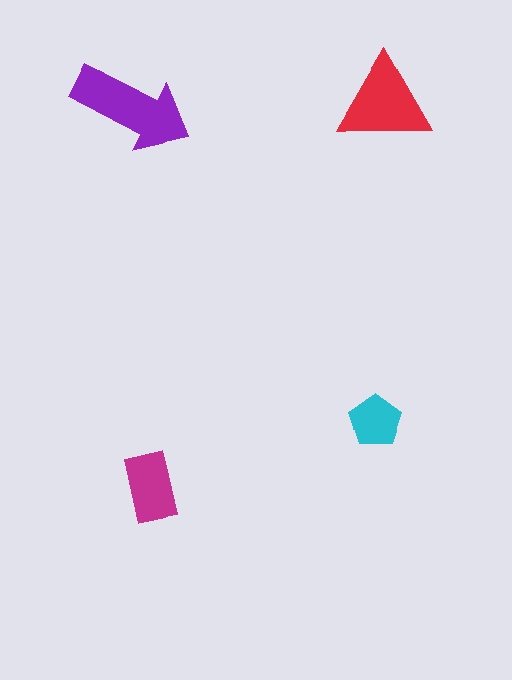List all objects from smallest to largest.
The cyan pentagon, the magenta rectangle, the red triangle, the purple arrow.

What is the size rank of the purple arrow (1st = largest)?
1st.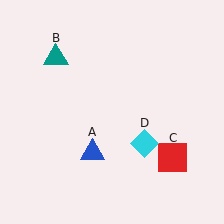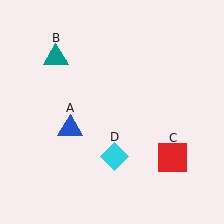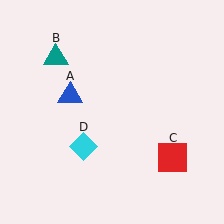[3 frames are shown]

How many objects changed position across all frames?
2 objects changed position: blue triangle (object A), cyan diamond (object D).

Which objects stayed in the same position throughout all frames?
Teal triangle (object B) and red square (object C) remained stationary.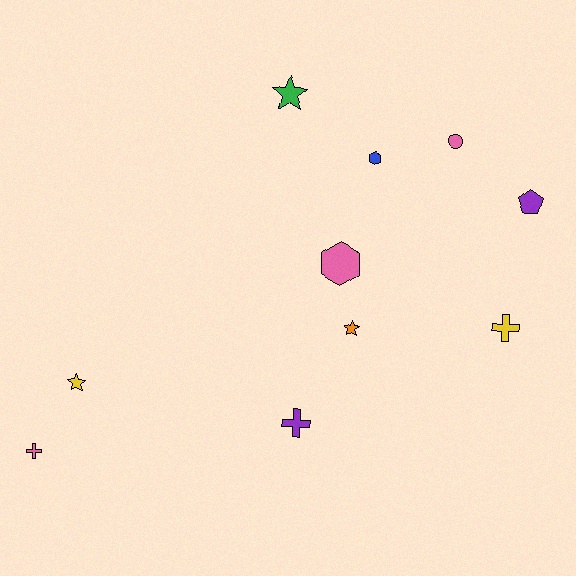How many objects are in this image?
There are 10 objects.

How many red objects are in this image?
There are no red objects.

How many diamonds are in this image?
There are no diamonds.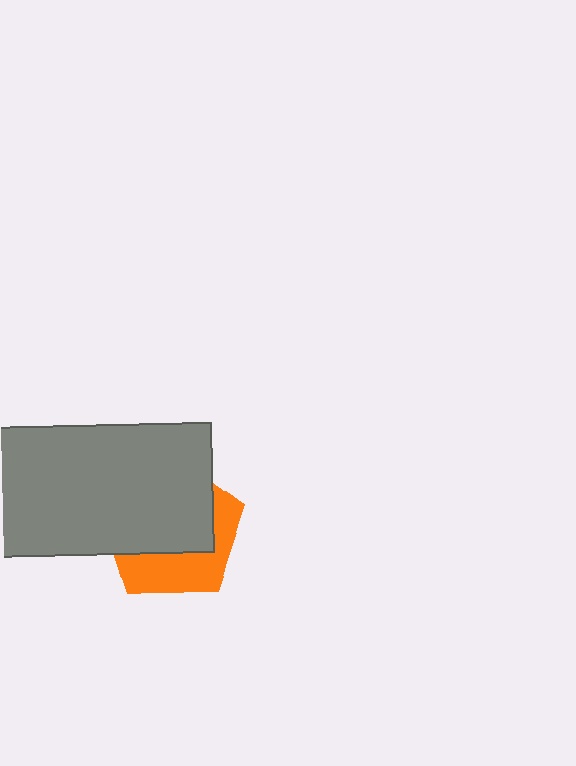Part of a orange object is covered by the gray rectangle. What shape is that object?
It is a pentagon.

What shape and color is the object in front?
The object in front is a gray rectangle.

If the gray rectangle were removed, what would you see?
You would see the complete orange pentagon.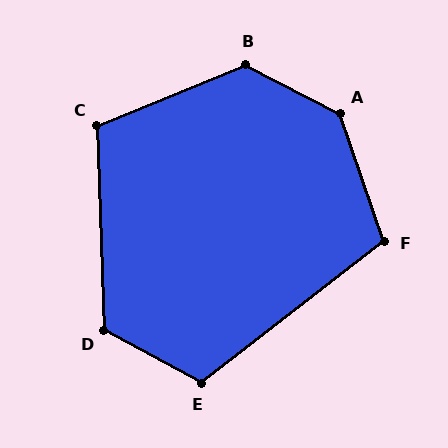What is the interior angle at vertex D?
Approximately 120 degrees (obtuse).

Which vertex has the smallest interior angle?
F, at approximately 109 degrees.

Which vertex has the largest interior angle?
A, at approximately 136 degrees.